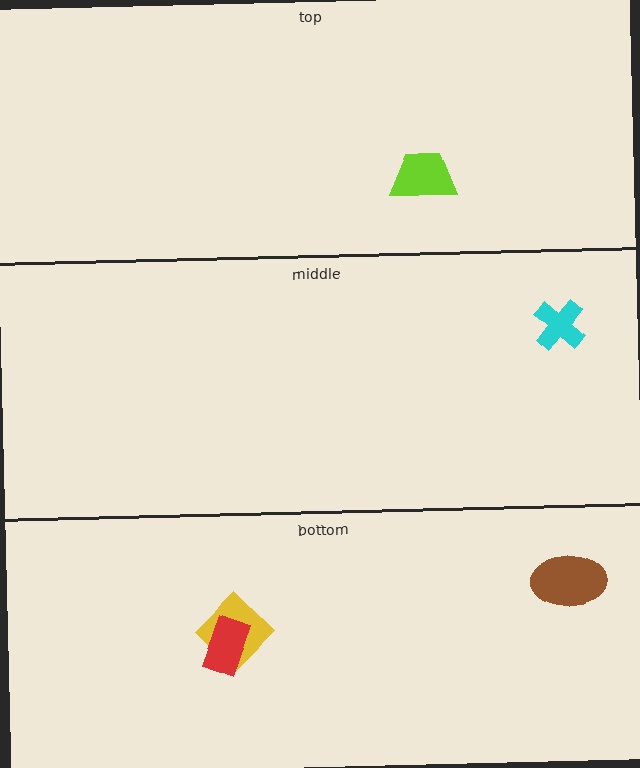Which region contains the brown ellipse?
The bottom region.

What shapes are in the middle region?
The cyan cross.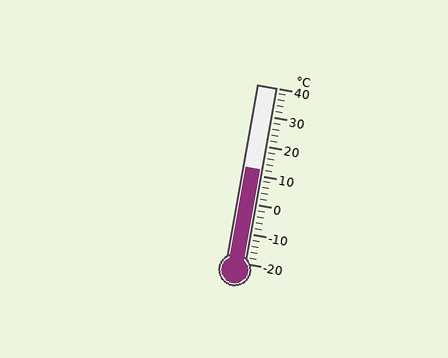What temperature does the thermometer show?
The thermometer shows approximately 12°C.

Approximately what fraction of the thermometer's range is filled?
The thermometer is filled to approximately 55% of its range.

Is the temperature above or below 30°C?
The temperature is below 30°C.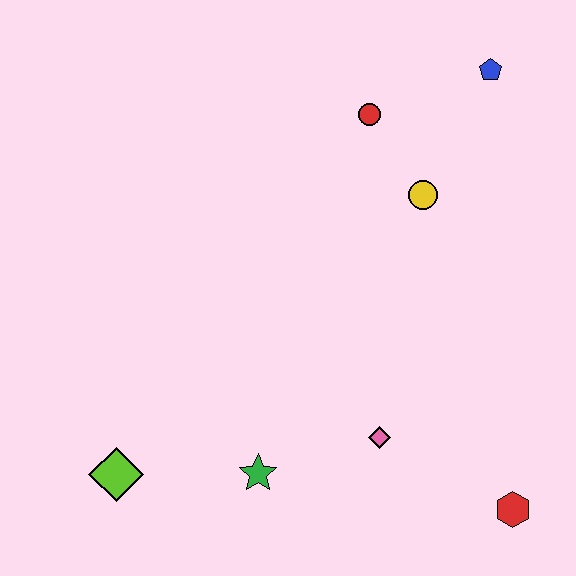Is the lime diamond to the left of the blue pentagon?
Yes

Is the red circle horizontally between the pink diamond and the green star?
Yes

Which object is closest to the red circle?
The yellow circle is closest to the red circle.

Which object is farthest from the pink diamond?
The blue pentagon is farthest from the pink diamond.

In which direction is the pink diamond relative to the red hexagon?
The pink diamond is to the left of the red hexagon.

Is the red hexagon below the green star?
Yes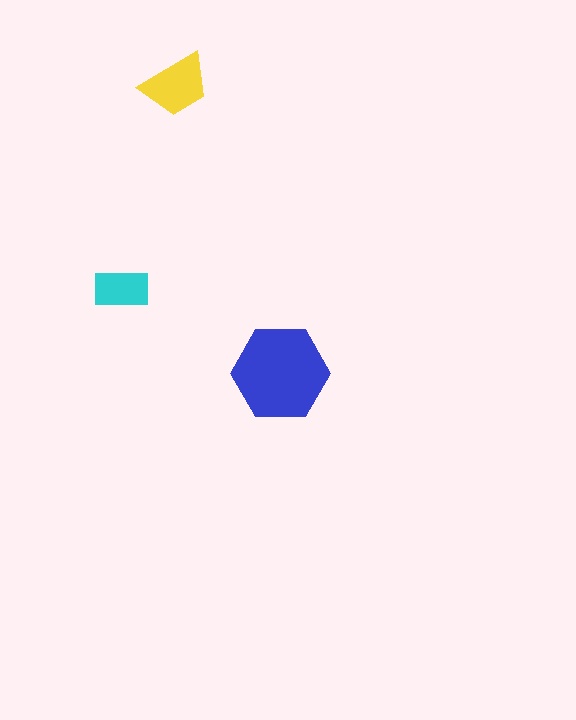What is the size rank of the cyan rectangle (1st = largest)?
3rd.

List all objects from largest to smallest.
The blue hexagon, the yellow trapezoid, the cyan rectangle.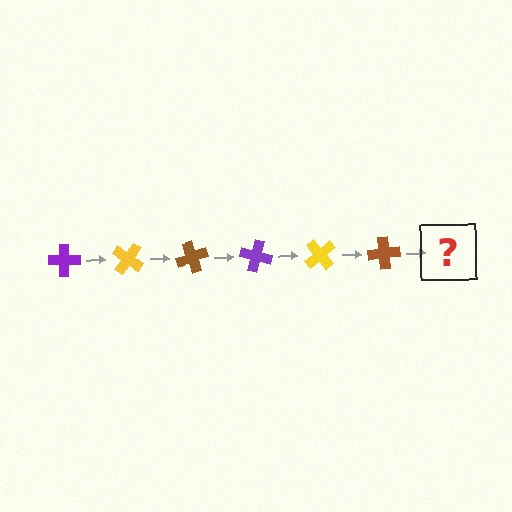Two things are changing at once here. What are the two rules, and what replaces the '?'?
The two rules are that it rotates 35 degrees each step and the color cycles through purple, yellow, and brown. The '?' should be a purple cross, rotated 210 degrees from the start.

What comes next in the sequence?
The next element should be a purple cross, rotated 210 degrees from the start.